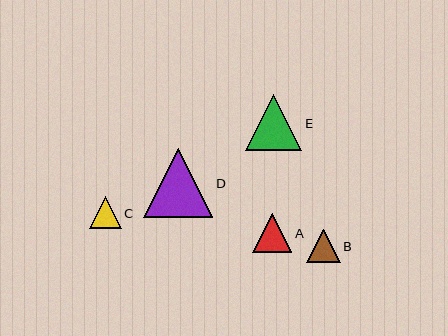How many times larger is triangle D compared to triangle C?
Triangle D is approximately 2.2 times the size of triangle C.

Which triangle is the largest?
Triangle D is the largest with a size of approximately 69 pixels.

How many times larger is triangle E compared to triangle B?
Triangle E is approximately 1.7 times the size of triangle B.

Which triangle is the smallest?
Triangle C is the smallest with a size of approximately 32 pixels.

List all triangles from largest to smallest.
From largest to smallest: D, E, A, B, C.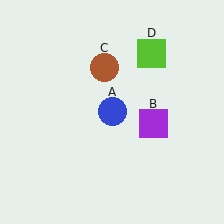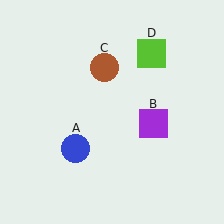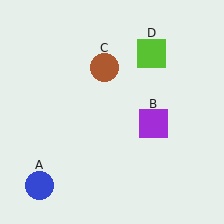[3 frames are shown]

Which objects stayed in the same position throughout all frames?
Purple square (object B) and brown circle (object C) and lime square (object D) remained stationary.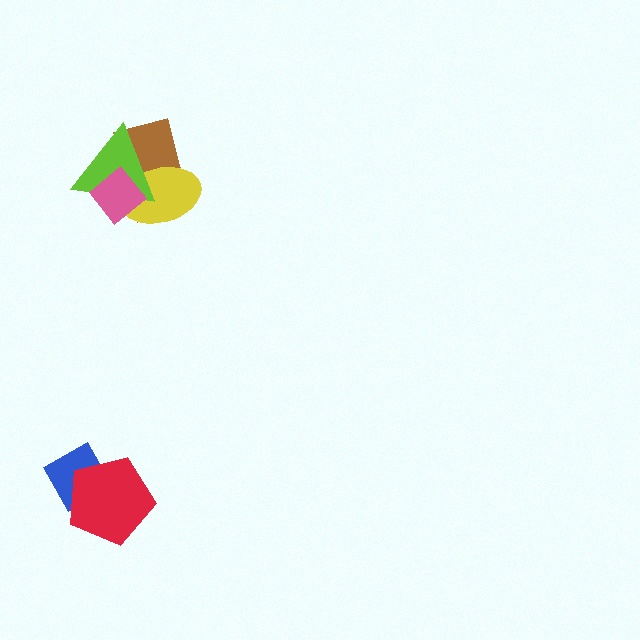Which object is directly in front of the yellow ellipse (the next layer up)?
The lime triangle is directly in front of the yellow ellipse.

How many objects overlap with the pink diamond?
3 objects overlap with the pink diamond.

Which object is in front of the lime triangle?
The pink diamond is in front of the lime triangle.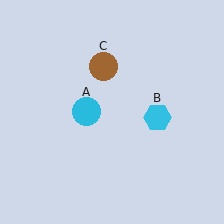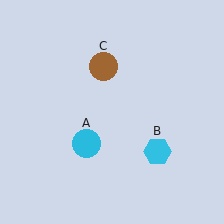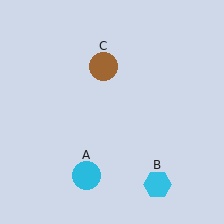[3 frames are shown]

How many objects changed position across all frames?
2 objects changed position: cyan circle (object A), cyan hexagon (object B).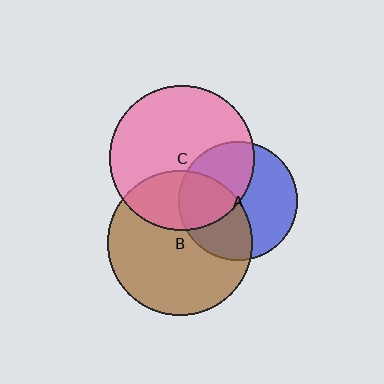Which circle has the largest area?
Circle C (pink).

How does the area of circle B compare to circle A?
Approximately 1.5 times.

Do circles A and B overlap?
Yes.